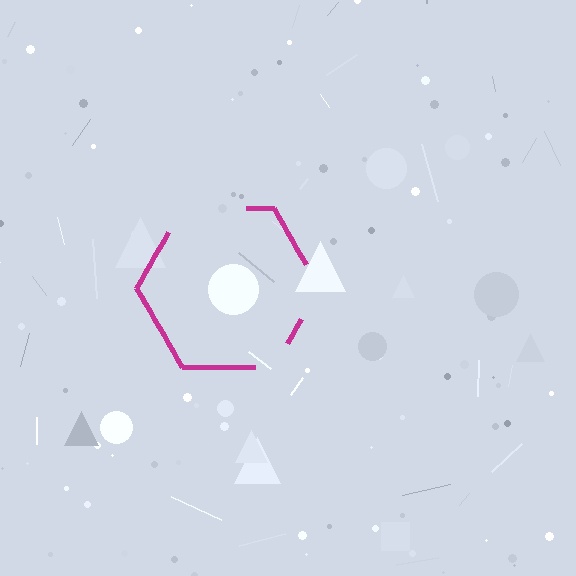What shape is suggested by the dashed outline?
The dashed outline suggests a hexagon.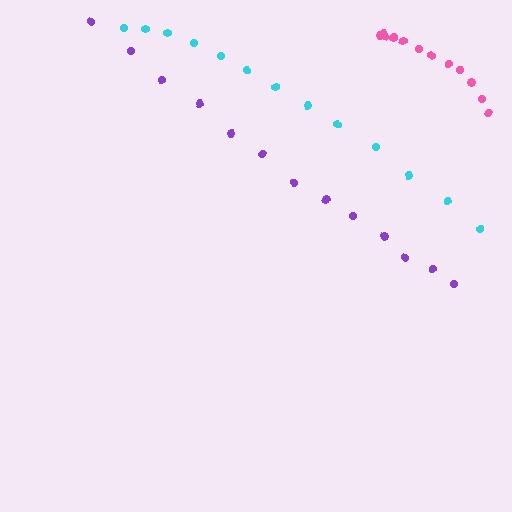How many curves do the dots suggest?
There are 3 distinct paths.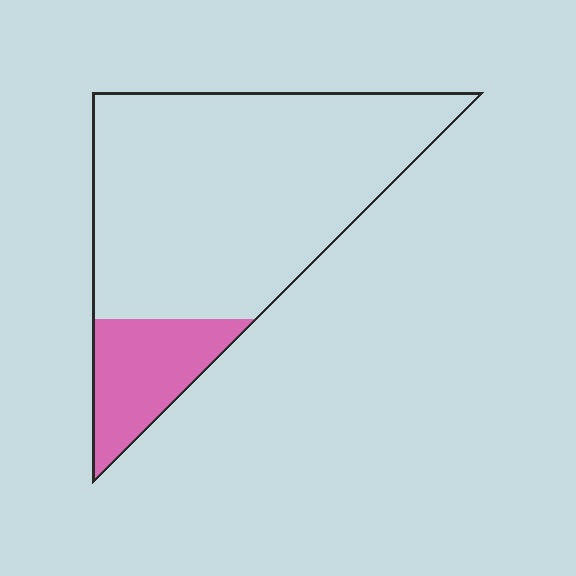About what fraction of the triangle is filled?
About one sixth (1/6).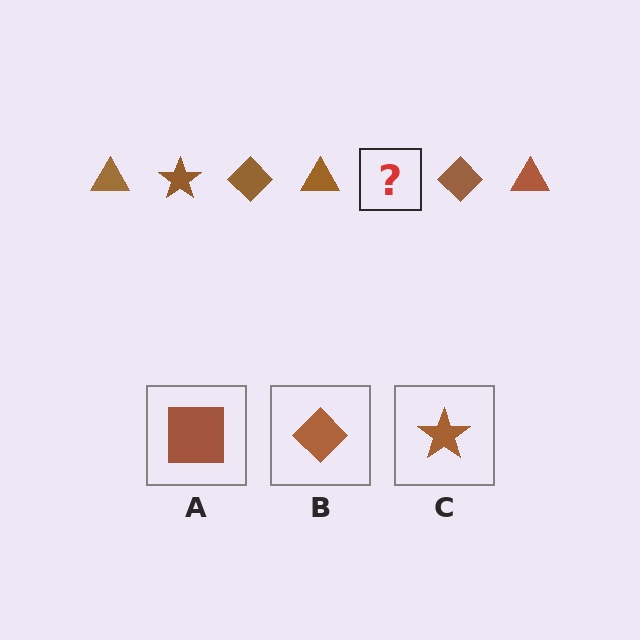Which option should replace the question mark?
Option C.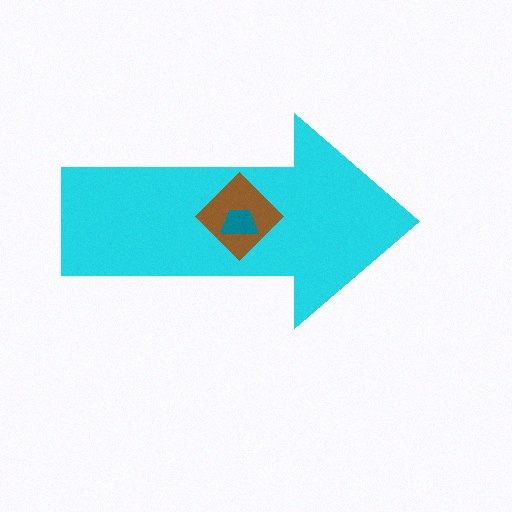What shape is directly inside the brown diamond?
The teal trapezoid.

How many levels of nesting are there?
3.